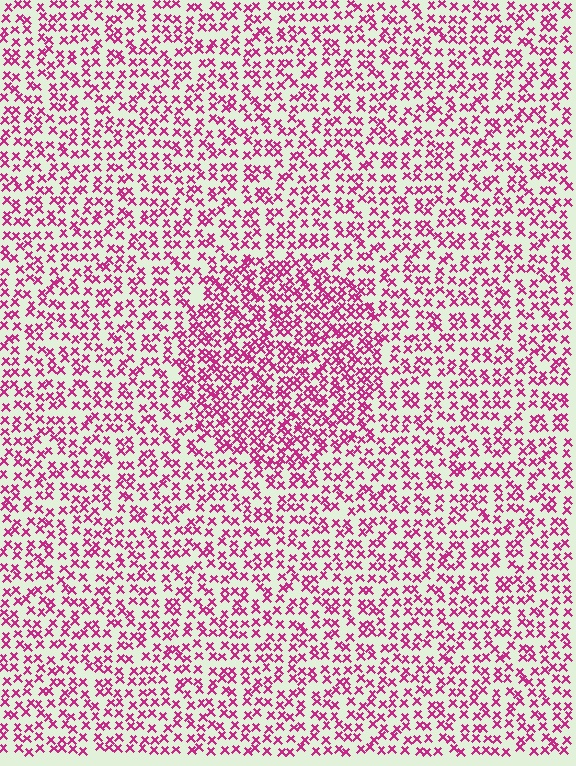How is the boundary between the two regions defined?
The boundary is defined by a change in element density (approximately 1.7x ratio). All elements are the same color, size, and shape.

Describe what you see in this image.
The image contains small magenta elements arranged at two different densities. A circle-shaped region is visible where the elements are more densely packed than the surrounding area.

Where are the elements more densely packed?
The elements are more densely packed inside the circle boundary.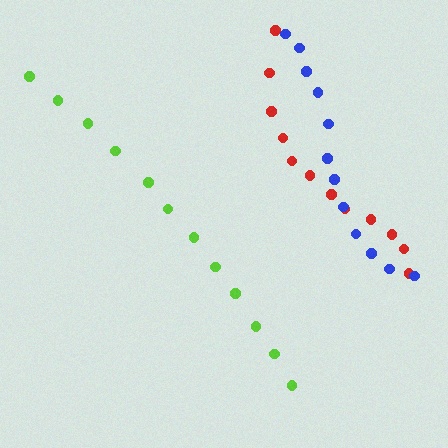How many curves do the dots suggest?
There are 3 distinct paths.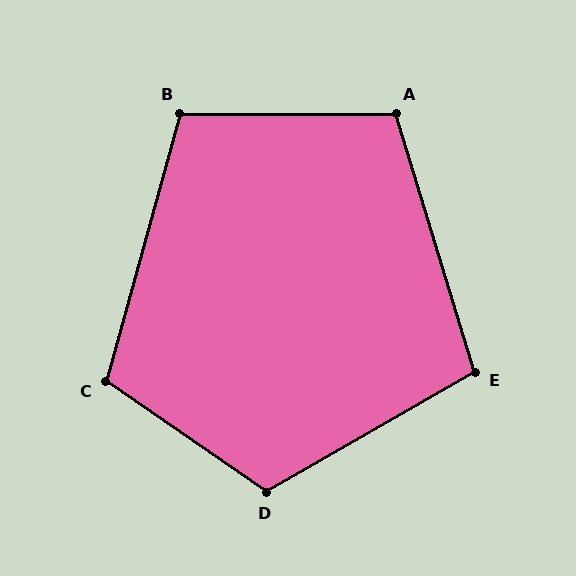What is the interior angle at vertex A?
Approximately 107 degrees (obtuse).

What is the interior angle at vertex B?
Approximately 105 degrees (obtuse).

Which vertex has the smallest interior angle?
E, at approximately 103 degrees.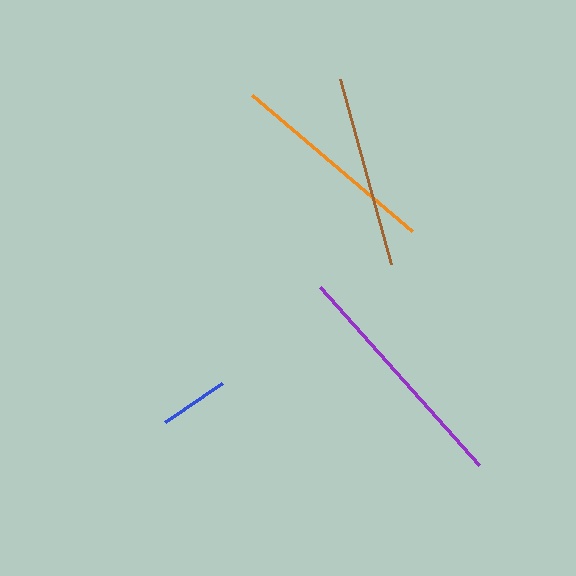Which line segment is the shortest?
The blue line is the shortest at approximately 69 pixels.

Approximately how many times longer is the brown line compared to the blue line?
The brown line is approximately 2.8 times the length of the blue line.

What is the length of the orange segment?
The orange segment is approximately 210 pixels long.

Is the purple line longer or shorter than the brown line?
The purple line is longer than the brown line.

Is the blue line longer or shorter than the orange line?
The orange line is longer than the blue line.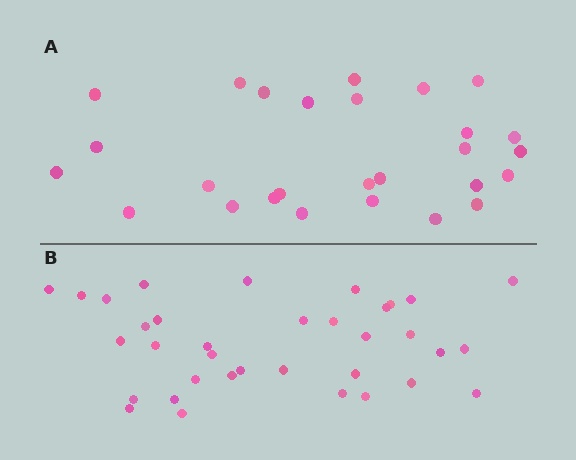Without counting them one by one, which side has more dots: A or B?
Region B (the bottom region) has more dots.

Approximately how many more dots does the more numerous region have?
Region B has roughly 8 or so more dots than region A.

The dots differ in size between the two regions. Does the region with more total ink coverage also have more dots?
No. Region A has more total ink coverage because its dots are larger, but region B actually contains more individual dots. Total area can be misleading — the number of items is what matters here.